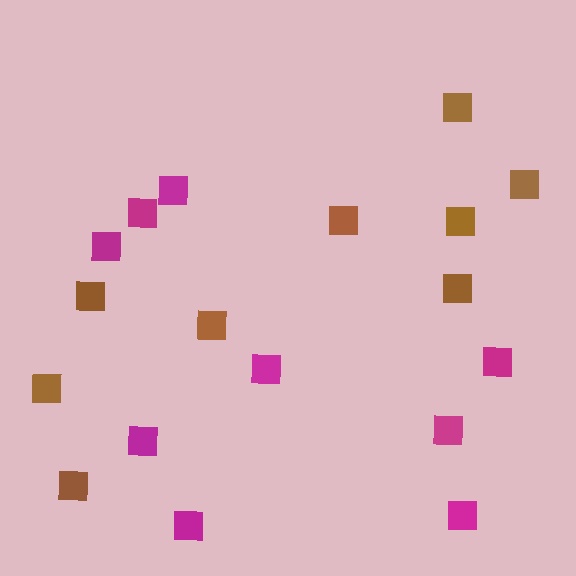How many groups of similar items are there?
There are 2 groups: one group of brown squares (9) and one group of magenta squares (9).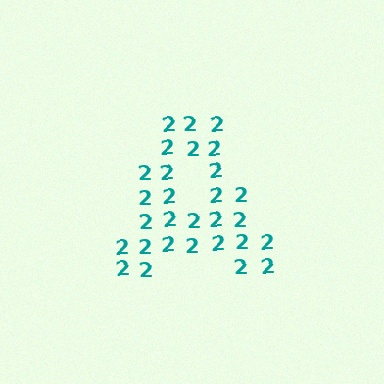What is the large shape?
The large shape is the letter A.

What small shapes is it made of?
It is made of small digit 2's.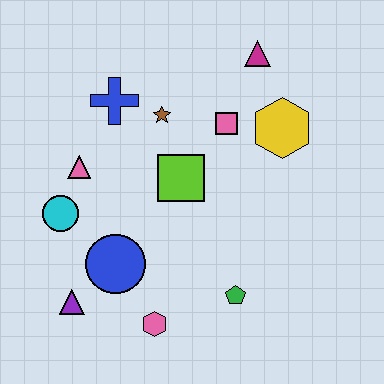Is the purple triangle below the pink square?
Yes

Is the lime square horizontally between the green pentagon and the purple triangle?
Yes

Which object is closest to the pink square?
The yellow hexagon is closest to the pink square.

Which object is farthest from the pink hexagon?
The magenta triangle is farthest from the pink hexagon.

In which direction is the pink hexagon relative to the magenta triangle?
The pink hexagon is below the magenta triangle.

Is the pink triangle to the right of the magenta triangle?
No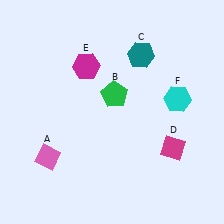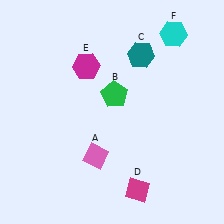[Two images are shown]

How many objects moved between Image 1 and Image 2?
3 objects moved between the two images.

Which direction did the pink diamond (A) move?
The pink diamond (A) moved right.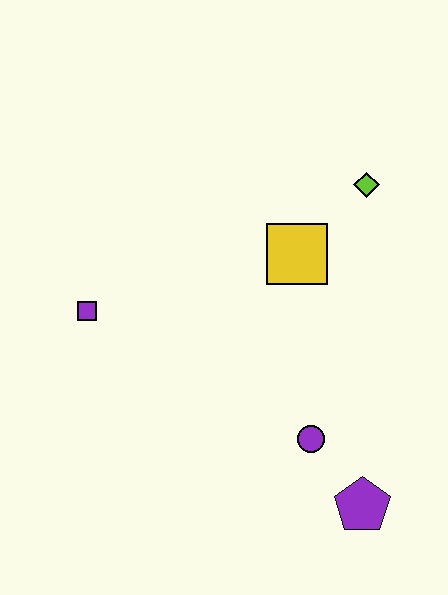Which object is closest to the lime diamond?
The yellow square is closest to the lime diamond.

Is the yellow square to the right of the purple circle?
No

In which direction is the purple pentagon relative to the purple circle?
The purple pentagon is below the purple circle.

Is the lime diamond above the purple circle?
Yes